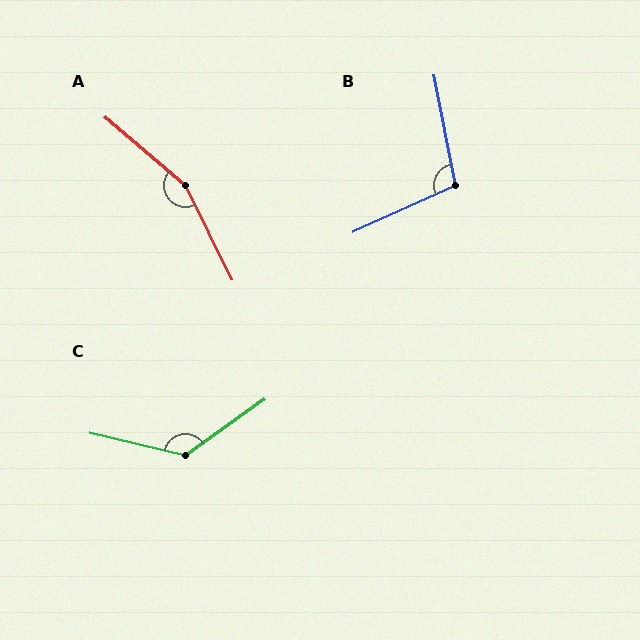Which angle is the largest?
A, at approximately 157 degrees.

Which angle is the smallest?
B, at approximately 104 degrees.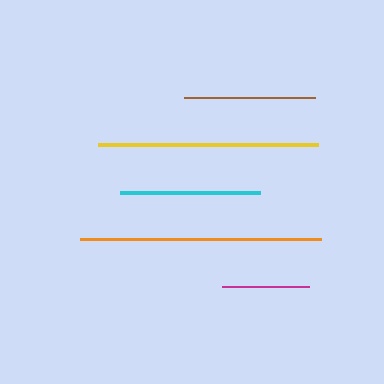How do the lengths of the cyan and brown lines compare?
The cyan and brown lines are approximately the same length.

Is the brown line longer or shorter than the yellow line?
The yellow line is longer than the brown line.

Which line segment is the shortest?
The magenta line is the shortest at approximately 86 pixels.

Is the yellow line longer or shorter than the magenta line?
The yellow line is longer than the magenta line.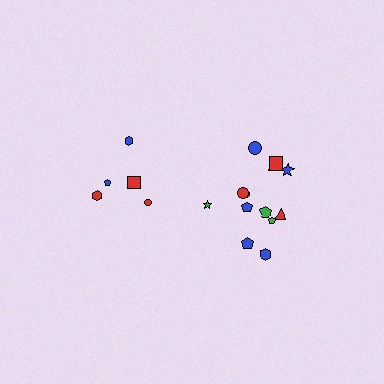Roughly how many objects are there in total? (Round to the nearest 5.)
Roughly 15 objects in total.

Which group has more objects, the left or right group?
The right group.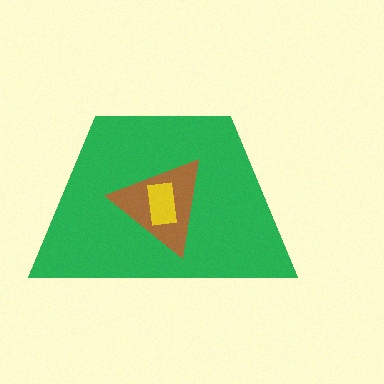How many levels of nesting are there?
3.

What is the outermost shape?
The green trapezoid.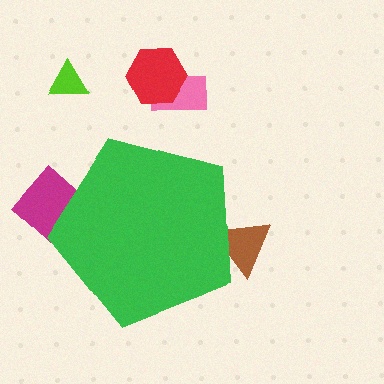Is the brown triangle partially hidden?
Yes, the brown triangle is partially hidden behind the green pentagon.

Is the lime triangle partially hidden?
No, the lime triangle is fully visible.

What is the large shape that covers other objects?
A green pentagon.